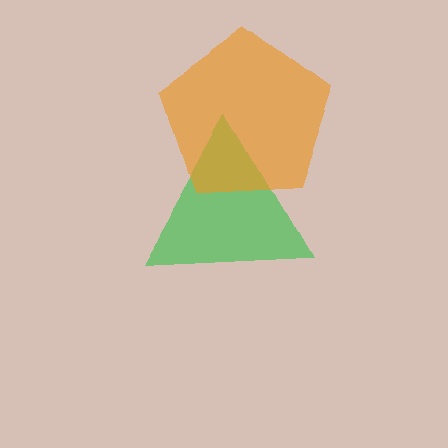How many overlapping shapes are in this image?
There are 2 overlapping shapes in the image.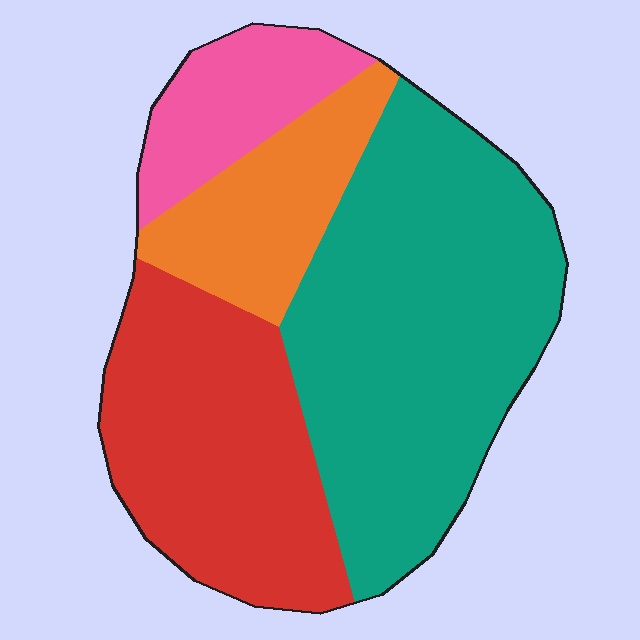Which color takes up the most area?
Teal, at roughly 45%.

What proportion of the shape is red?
Red takes up about one quarter (1/4) of the shape.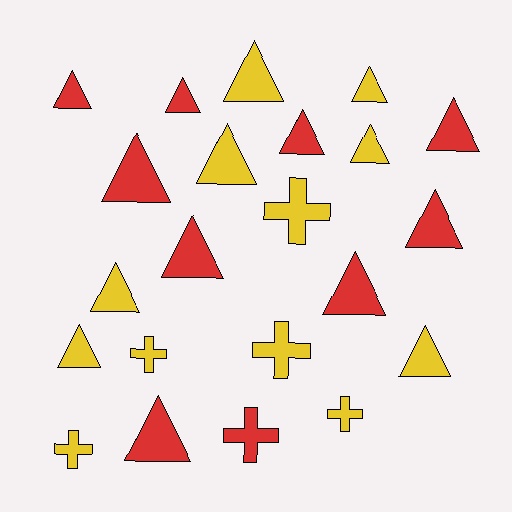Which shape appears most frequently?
Triangle, with 16 objects.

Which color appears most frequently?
Yellow, with 12 objects.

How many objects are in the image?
There are 22 objects.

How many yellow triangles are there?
There are 7 yellow triangles.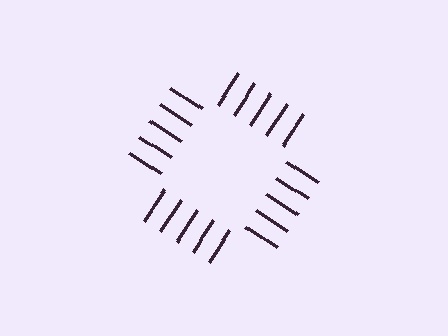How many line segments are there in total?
20 — 5 along each of the 4 edges.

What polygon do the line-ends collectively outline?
An illusory square — the line segments terminate on its edges but no continuous stroke is drawn.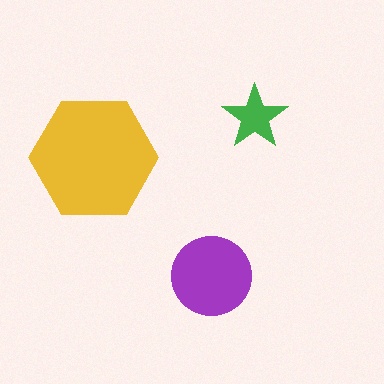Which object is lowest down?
The purple circle is bottommost.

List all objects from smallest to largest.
The green star, the purple circle, the yellow hexagon.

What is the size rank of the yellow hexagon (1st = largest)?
1st.